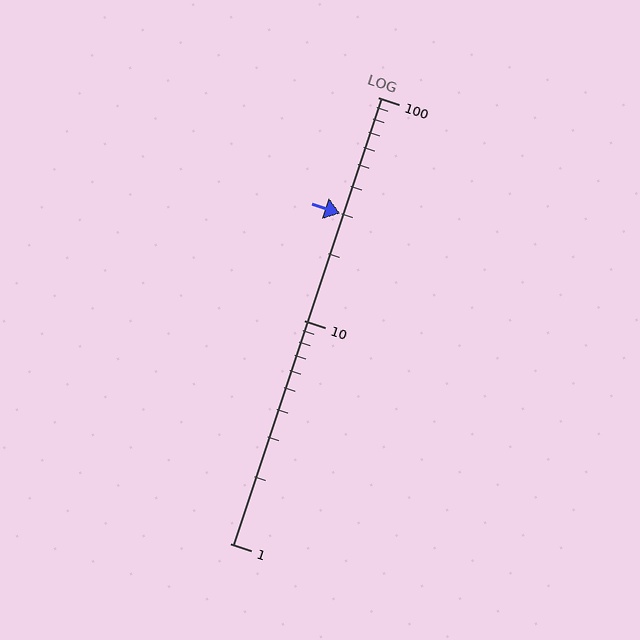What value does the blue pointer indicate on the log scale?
The pointer indicates approximately 30.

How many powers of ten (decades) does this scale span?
The scale spans 2 decades, from 1 to 100.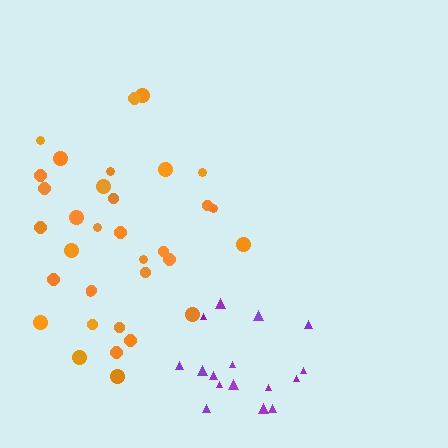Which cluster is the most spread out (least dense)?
Orange.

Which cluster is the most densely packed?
Purple.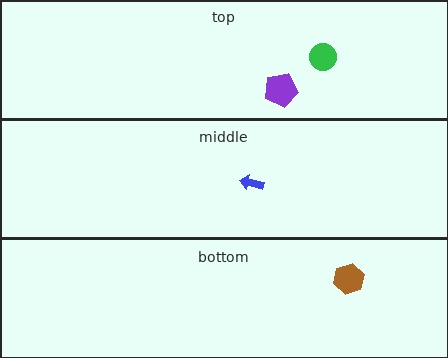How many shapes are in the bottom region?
1.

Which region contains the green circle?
The top region.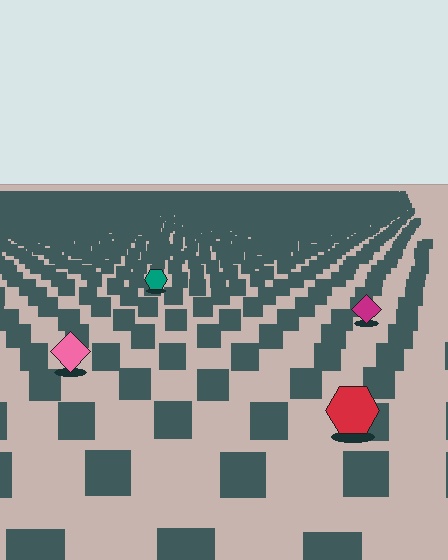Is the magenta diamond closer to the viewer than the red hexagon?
No. The red hexagon is closer — you can tell from the texture gradient: the ground texture is coarser near it.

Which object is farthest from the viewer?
The teal hexagon is farthest from the viewer. It appears smaller and the ground texture around it is denser.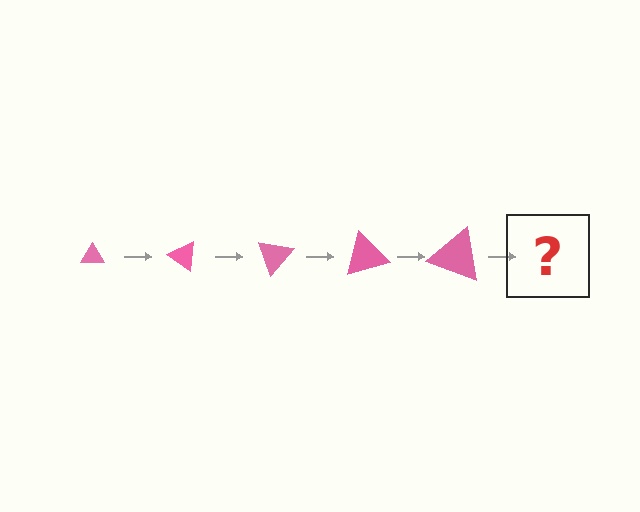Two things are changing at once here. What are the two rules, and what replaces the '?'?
The two rules are that the triangle grows larger each step and it rotates 35 degrees each step. The '?' should be a triangle, larger than the previous one and rotated 175 degrees from the start.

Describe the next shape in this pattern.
It should be a triangle, larger than the previous one and rotated 175 degrees from the start.